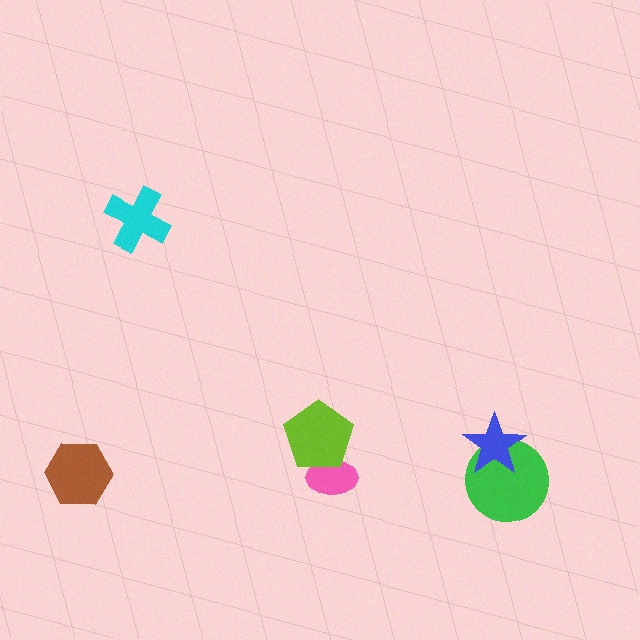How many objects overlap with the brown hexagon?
0 objects overlap with the brown hexagon.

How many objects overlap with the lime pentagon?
1 object overlaps with the lime pentagon.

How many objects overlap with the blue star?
1 object overlaps with the blue star.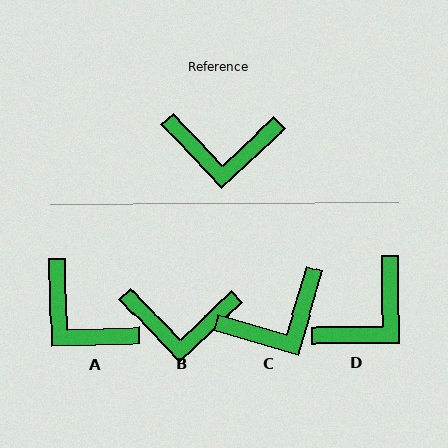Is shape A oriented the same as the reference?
No, it is off by about 42 degrees.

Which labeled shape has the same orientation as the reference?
B.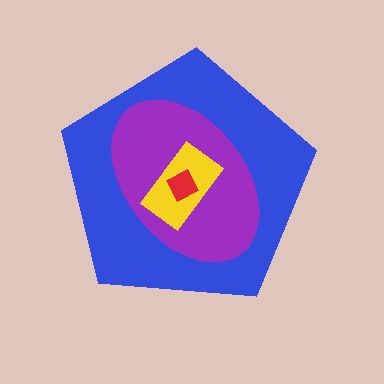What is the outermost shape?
The blue pentagon.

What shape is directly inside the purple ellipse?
The yellow rectangle.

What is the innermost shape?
The red diamond.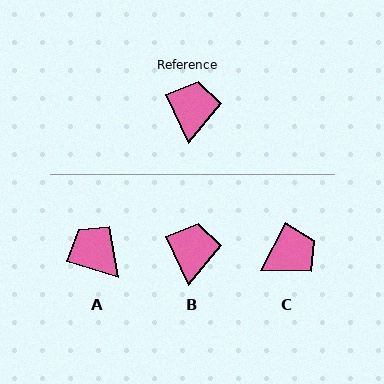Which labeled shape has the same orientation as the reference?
B.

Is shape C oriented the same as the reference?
No, it is off by about 52 degrees.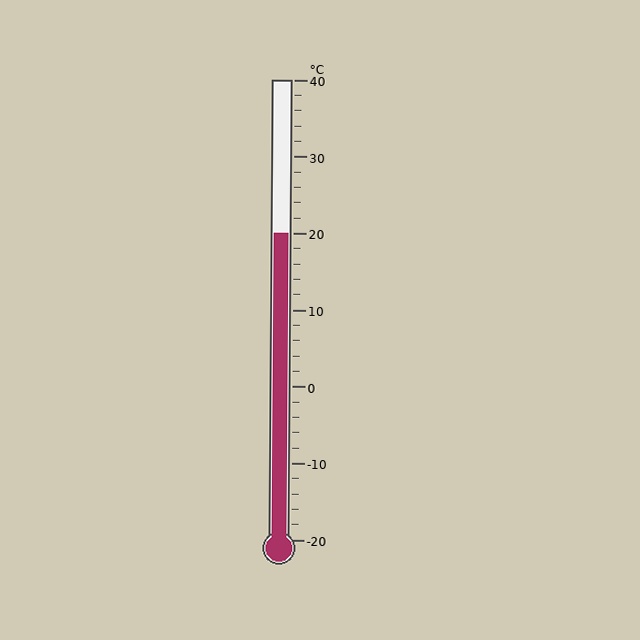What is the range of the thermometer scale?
The thermometer scale ranges from -20°C to 40°C.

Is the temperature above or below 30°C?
The temperature is below 30°C.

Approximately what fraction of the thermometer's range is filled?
The thermometer is filled to approximately 65% of its range.